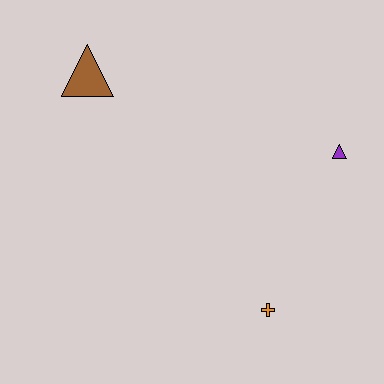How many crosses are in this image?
There is 1 cross.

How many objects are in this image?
There are 3 objects.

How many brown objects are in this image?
There is 1 brown object.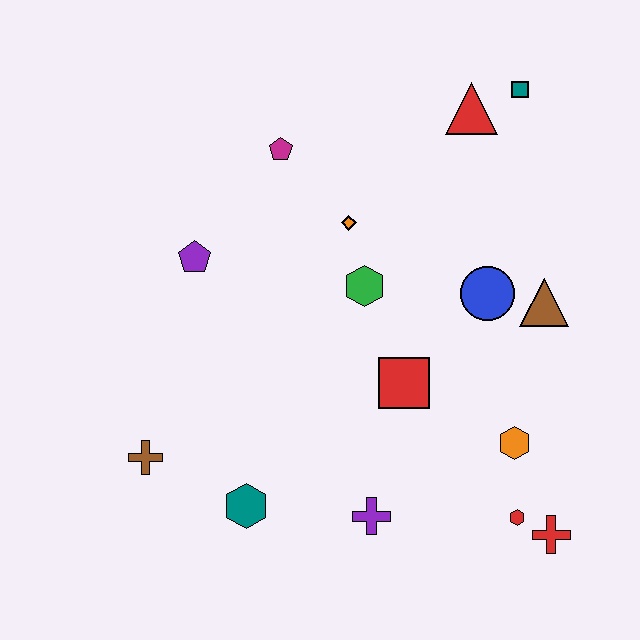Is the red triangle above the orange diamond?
Yes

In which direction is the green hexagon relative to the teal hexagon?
The green hexagon is above the teal hexagon.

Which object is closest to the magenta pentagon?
The orange diamond is closest to the magenta pentagon.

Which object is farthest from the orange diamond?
The red cross is farthest from the orange diamond.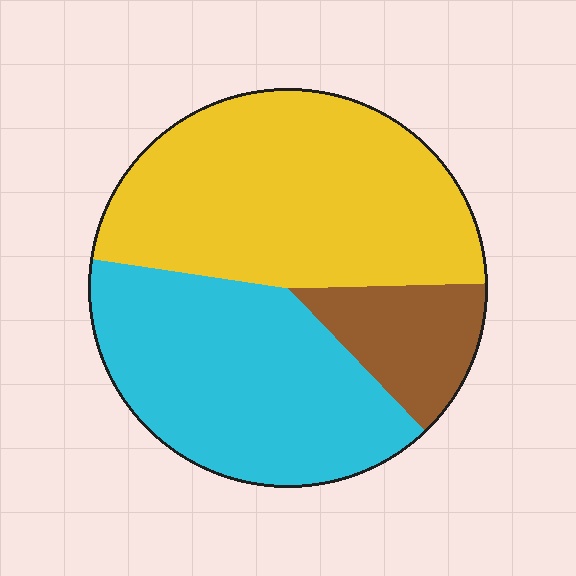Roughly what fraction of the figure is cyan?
Cyan takes up between a third and a half of the figure.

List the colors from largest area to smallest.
From largest to smallest: yellow, cyan, brown.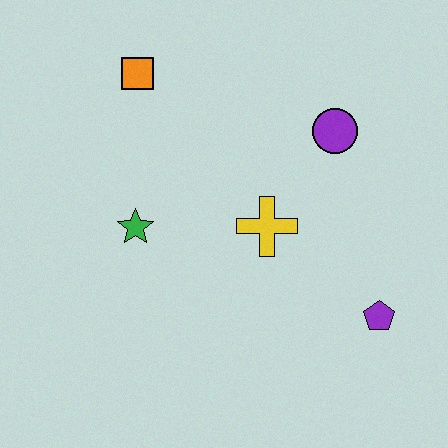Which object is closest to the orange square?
The green star is closest to the orange square.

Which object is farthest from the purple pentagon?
The orange square is farthest from the purple pentagon.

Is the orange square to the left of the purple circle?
Yes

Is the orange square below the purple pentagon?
No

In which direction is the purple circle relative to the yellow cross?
The purple circle is above the yellow cross.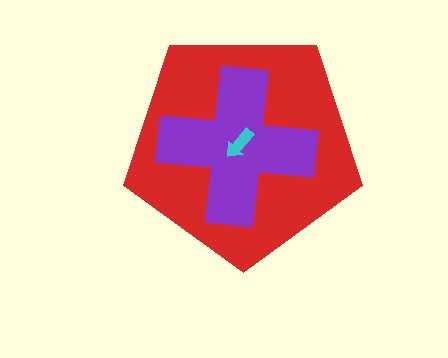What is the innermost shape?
The cyan arrow.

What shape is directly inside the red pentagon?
The purple cross.